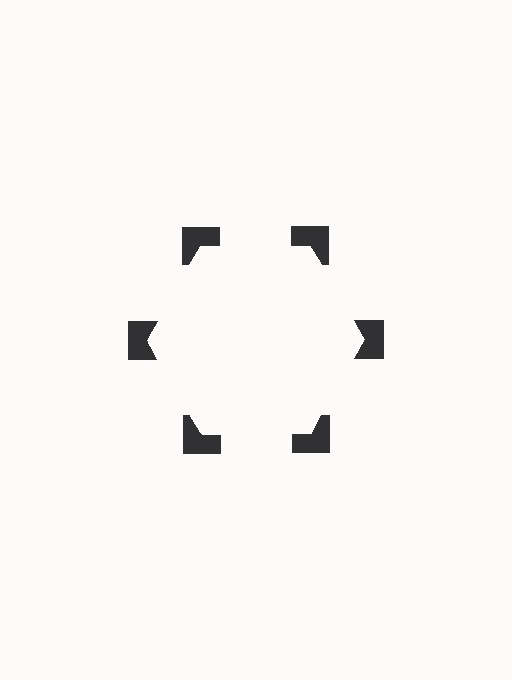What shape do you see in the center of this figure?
An illusory hexagon — its edges are inferred from the aligned wedge cuts in the notched squares, not physically drawn.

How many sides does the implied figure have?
6 sides.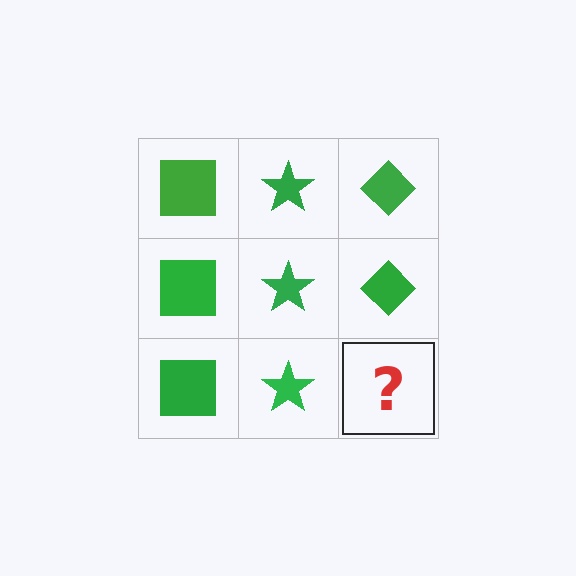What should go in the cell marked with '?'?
The missing cell should contain a green diamond.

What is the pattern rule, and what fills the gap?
The rule is that each column has a consistent shape. The gap should be filled with a green diamond.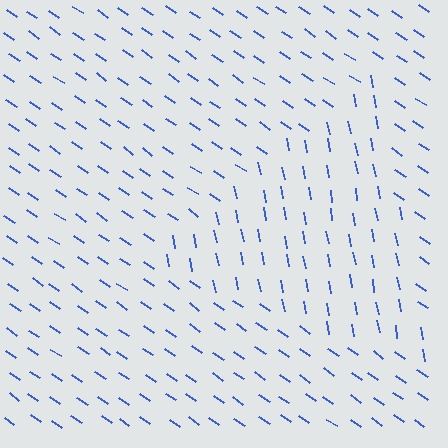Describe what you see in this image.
The image is filled with small blue line segments. A triangle region in the image has lines oriented differently from the surrounding lines, creating a visible texture boundary.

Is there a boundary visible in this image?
Yes, there is a texture boundary formed by a change in line orientation.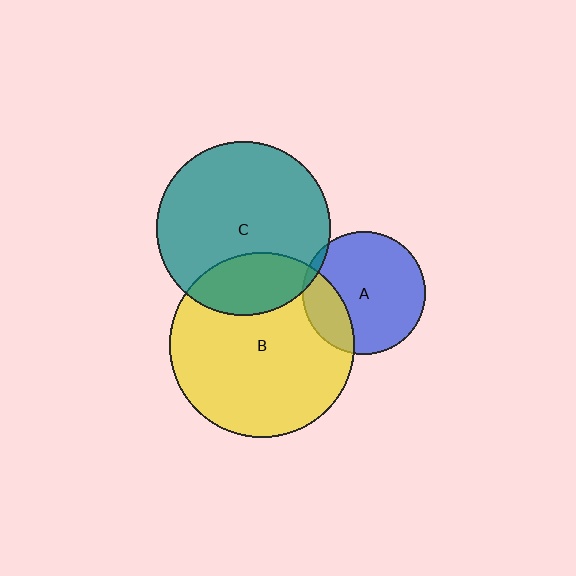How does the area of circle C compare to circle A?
Approximately 2.0 times.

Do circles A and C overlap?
Yes.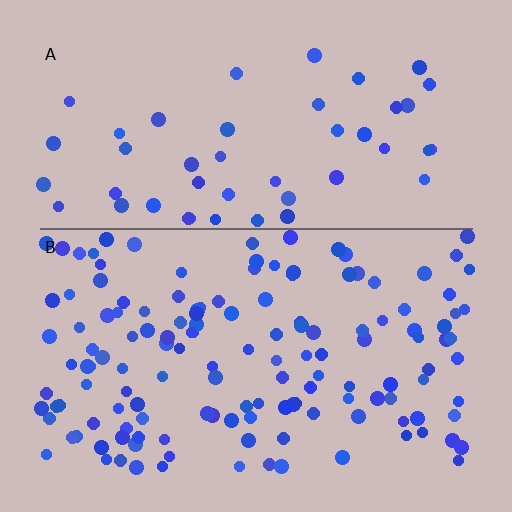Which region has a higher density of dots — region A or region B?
B (the bottom).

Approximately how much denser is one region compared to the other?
Approximately 2.9× — region B over region A.